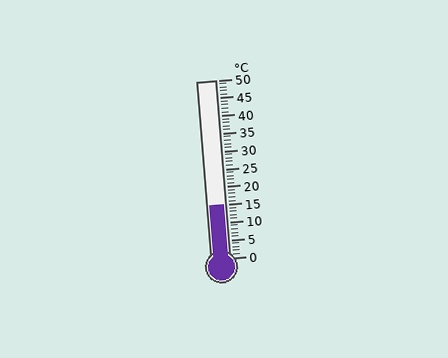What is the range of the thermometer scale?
The thermometer scale ranges from 0°C to 50°C.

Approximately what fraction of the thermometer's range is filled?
The thermometer is filled to approximately 30% of its range.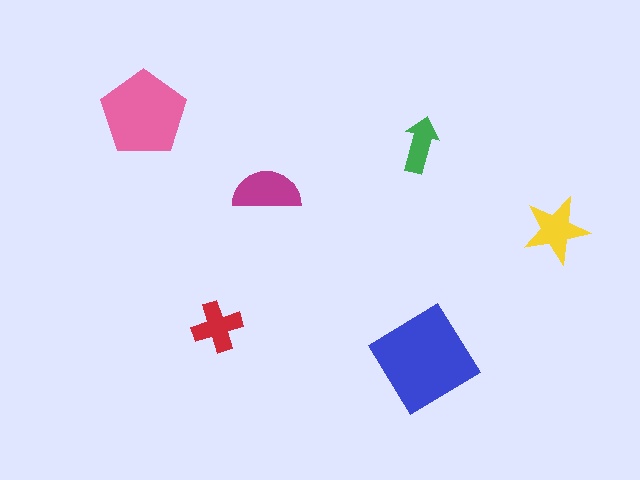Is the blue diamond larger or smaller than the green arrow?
Larger.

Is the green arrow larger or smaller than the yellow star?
Smaller.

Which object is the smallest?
The green arrow.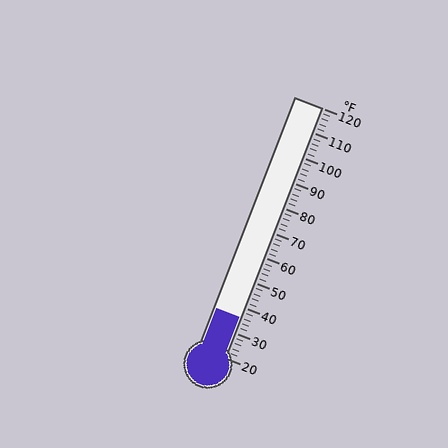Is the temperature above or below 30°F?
The temperature is above 30°F.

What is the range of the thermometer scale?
The thermometer scale ranges from 20°F to 120°F.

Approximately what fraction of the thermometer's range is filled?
The thermometer is filled to approximately 15% of its range.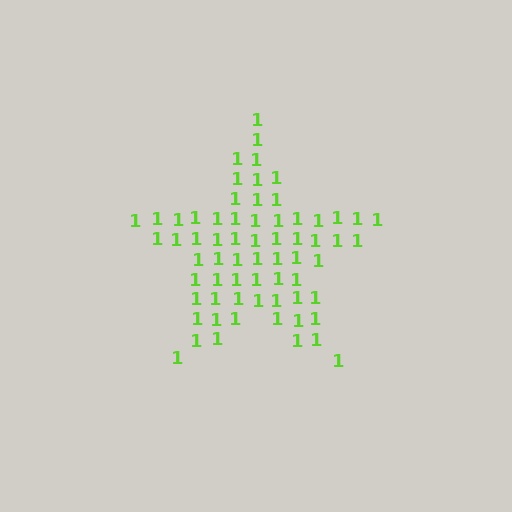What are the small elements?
The small elements are digit 1's.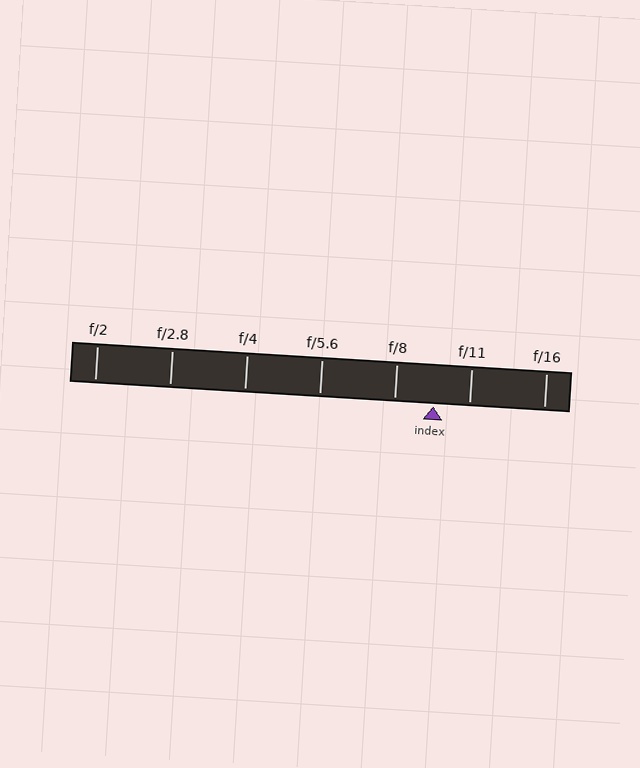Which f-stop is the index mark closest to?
The index mark is closest to f/11.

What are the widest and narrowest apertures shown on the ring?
The widest aperture shown is f/2 and the narrowest is f/16.